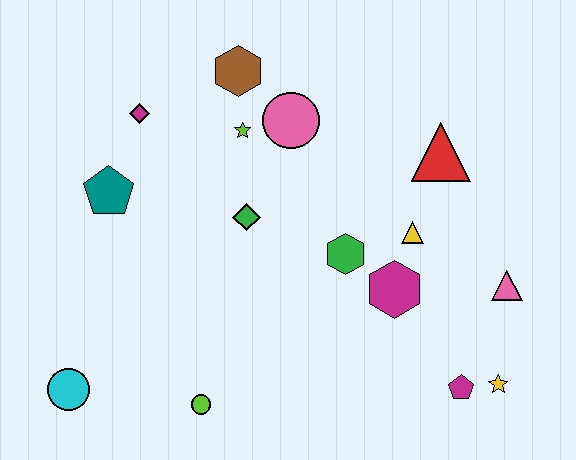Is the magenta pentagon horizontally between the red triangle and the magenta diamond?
No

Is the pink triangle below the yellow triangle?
Yes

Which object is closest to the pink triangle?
The yellow star is closest to the pink triangle.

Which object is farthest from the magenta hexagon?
The cyan circle is farthest from the magenta hexagon.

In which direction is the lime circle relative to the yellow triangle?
The lime circle is to the left of the yellow triangle.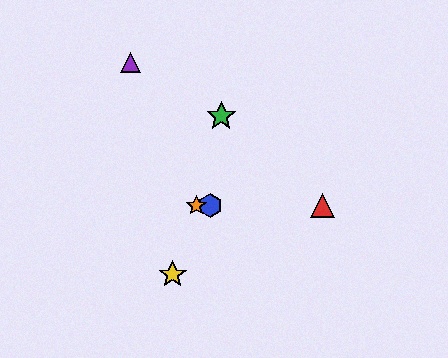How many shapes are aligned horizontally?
3 shapes (the red triangle, the blue hexagon, the orange star) are aligned horizontally.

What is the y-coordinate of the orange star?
The orange star is at y≈206.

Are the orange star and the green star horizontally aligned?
No, the orange star is at y≈206 and the green star is at y≈116.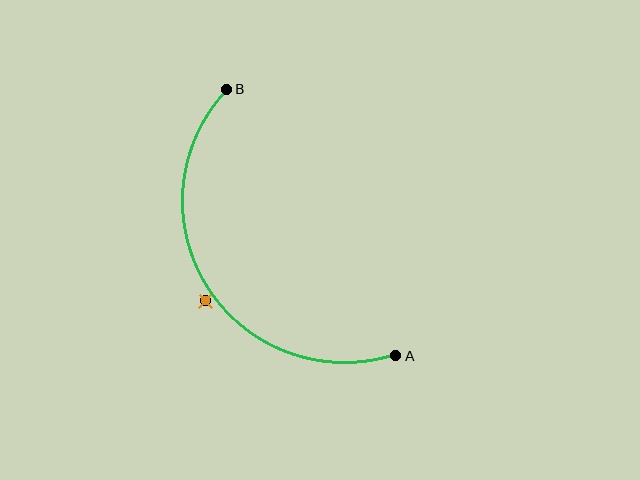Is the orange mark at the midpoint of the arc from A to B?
No — the orange mark does not lie on the arc at all. It sits slightly outside the curve.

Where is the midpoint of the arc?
The arc midpoint is the point on the curve farthest from the straight line joining A and B. It sits to the left of that line.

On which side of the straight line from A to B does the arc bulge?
The arc bulges to the left of the straight line connecting A and B.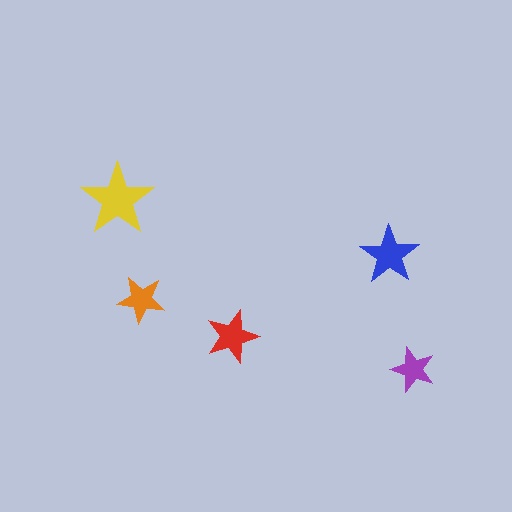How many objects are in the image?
There are 5 objects in the image.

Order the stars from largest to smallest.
the yellow one, the blue one, the red one, the orange one, the purple one.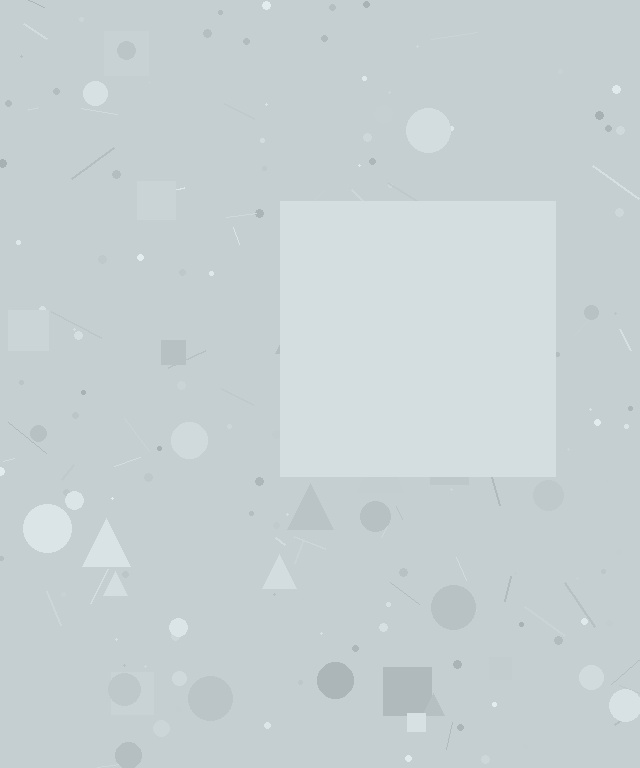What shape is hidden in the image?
A square is hidden in the image.